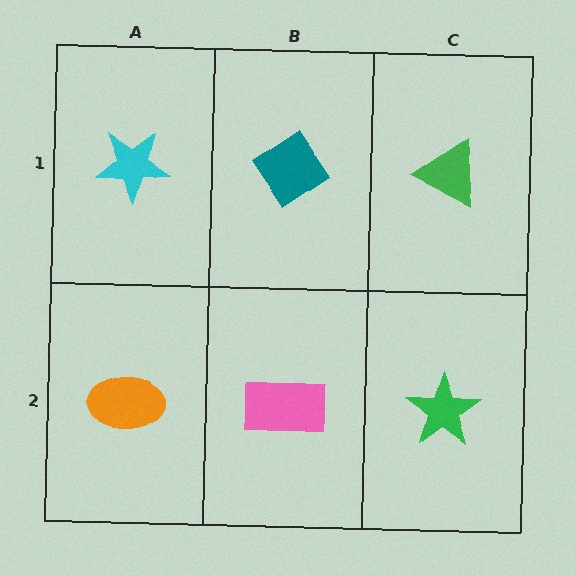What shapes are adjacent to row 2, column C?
A green triangle (row 1, column C), a pink rectangle (row 2, column B).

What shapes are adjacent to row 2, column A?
A cyan star (row 1, column A), a pink rectangle (row 2, column B).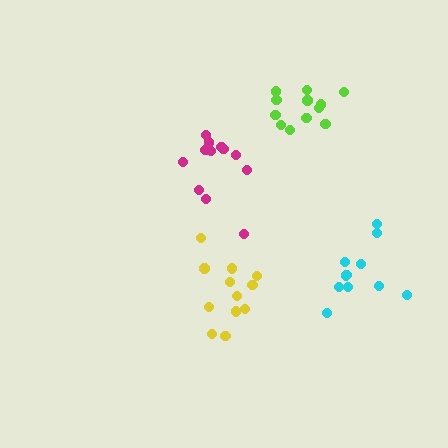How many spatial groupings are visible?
There are 4 spatial groupings.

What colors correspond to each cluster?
The clusters are colored: magenta, lime, cyan, yellow.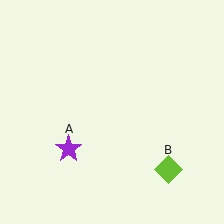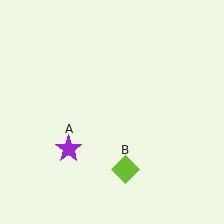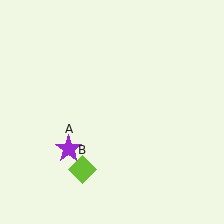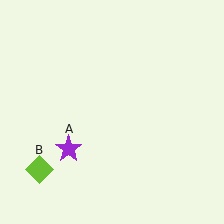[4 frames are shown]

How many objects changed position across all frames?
1 object changed position: lime diamond (object B).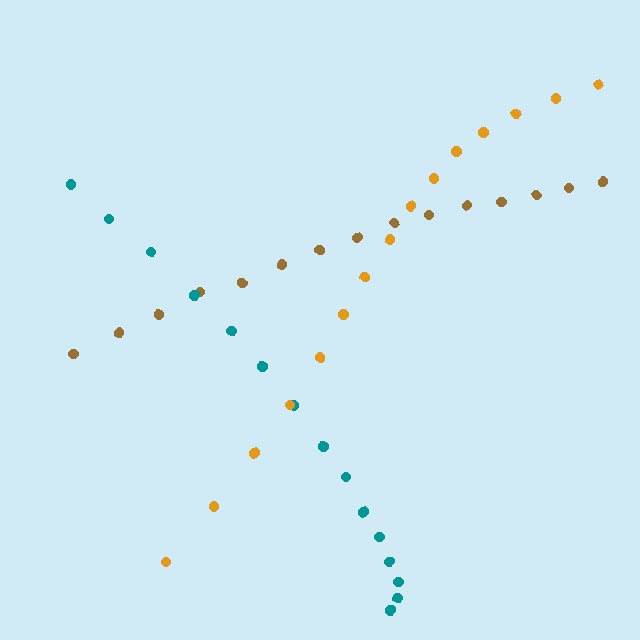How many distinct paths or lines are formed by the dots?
There are 3 distinct paths.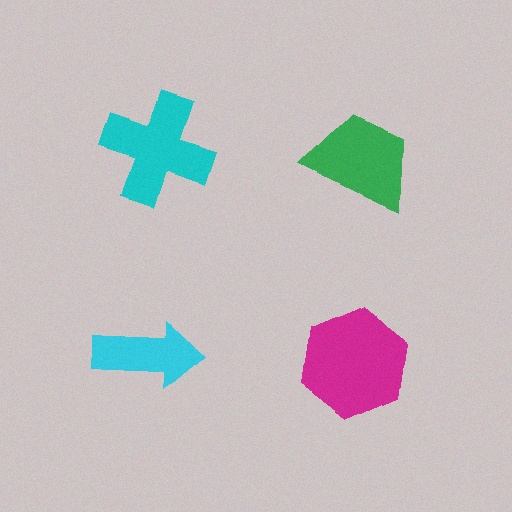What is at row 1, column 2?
A green trapezoid.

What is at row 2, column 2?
A magenta hexagon.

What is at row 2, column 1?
A cyan arrow.